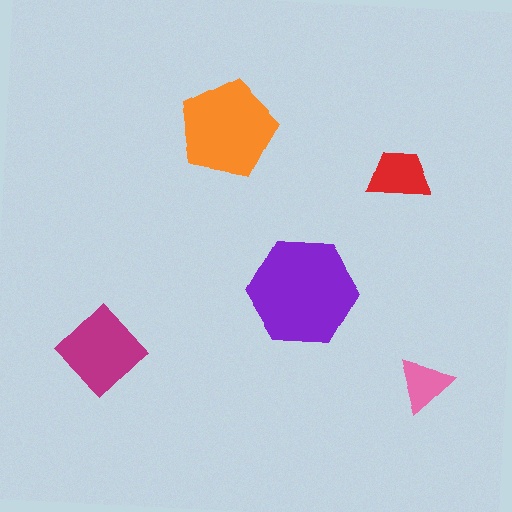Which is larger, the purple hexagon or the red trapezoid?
The purple hexagon.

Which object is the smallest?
The pink triangle.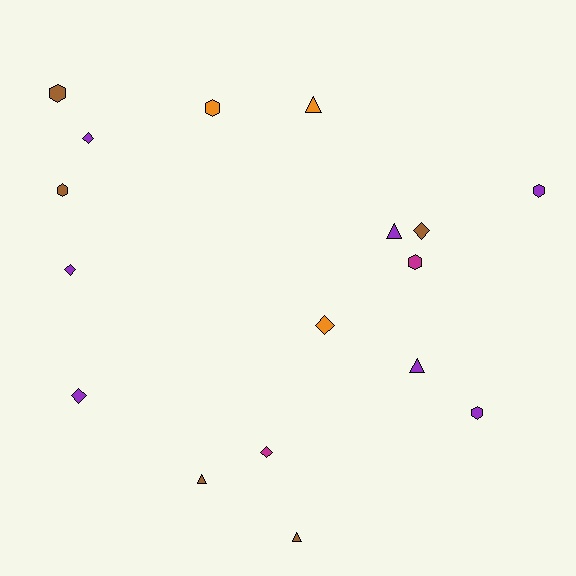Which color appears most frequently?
Purple, with 7 objects.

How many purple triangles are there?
There are 2 purple triangles.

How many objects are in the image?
There are 17 objects.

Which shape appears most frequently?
Hexagon, with 6 objects.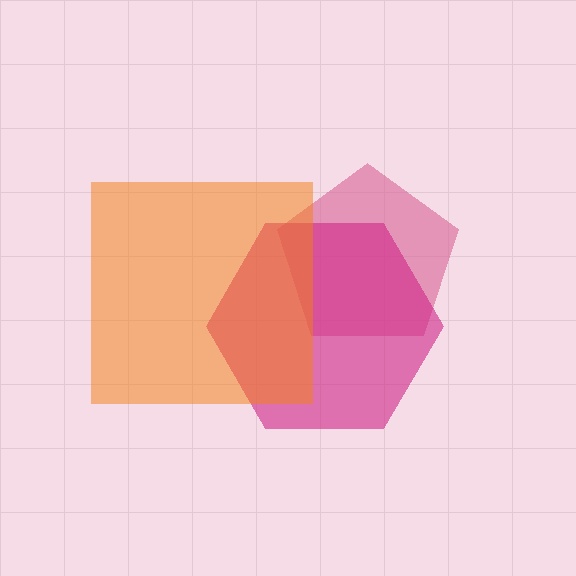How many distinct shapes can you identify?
There are 3 distinct shapes: a pink pentagon, a magenta hexagon, an orange square.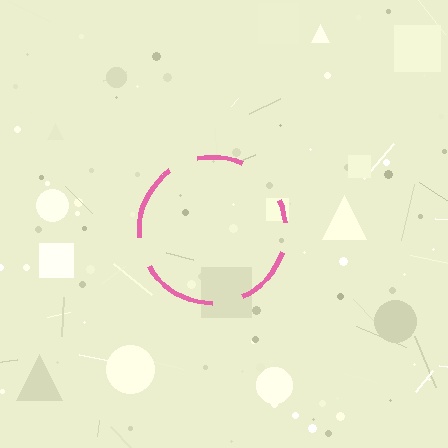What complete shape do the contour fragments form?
The contour fragments form a circle.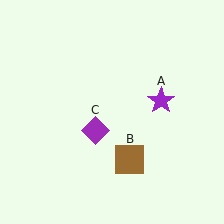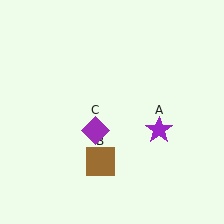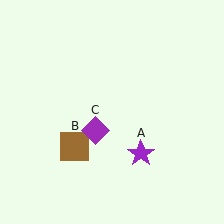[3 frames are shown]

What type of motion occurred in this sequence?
The purple star (object A), brown square (object B) rotated clockwise around the center of the scene.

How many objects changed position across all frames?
2 objects changed position: purple star (object A), brown square (object B).